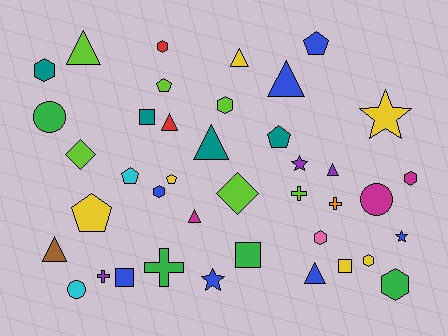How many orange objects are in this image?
There is 1 orange object.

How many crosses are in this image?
There are 4 crosses.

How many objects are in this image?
There are 40 objects.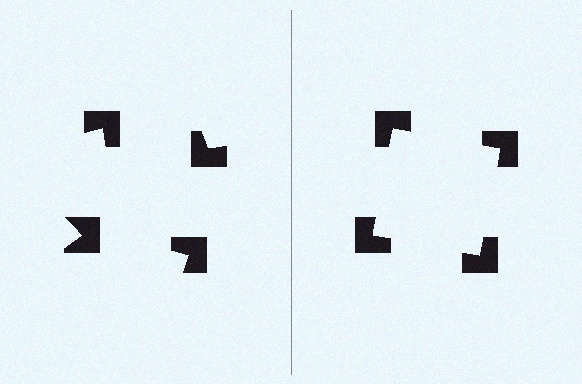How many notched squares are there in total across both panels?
8 — 4 on each side.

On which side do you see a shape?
An illusory square appears on the right side. On the left side the wedge cuts are rotated, so no coherent shape forms.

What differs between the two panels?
The notched squares are positioned identically on both sides; only the wedge orientations differ. On the right they align to a square; on the left they are misaligned.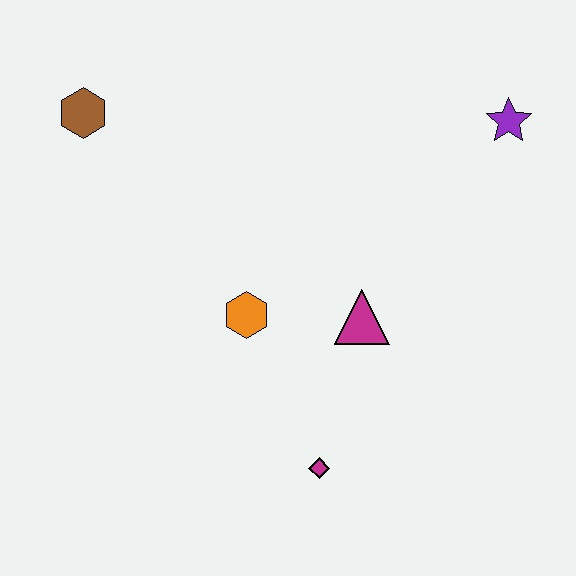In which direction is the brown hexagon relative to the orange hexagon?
The brown hexagon is above the orange hexagon.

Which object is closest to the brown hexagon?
The orange hexagon is closest to the brown hexagon.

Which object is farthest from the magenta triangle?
The brown hexagon is farthest from the magenta triangle.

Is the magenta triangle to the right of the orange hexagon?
Yes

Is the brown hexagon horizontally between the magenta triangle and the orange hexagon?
No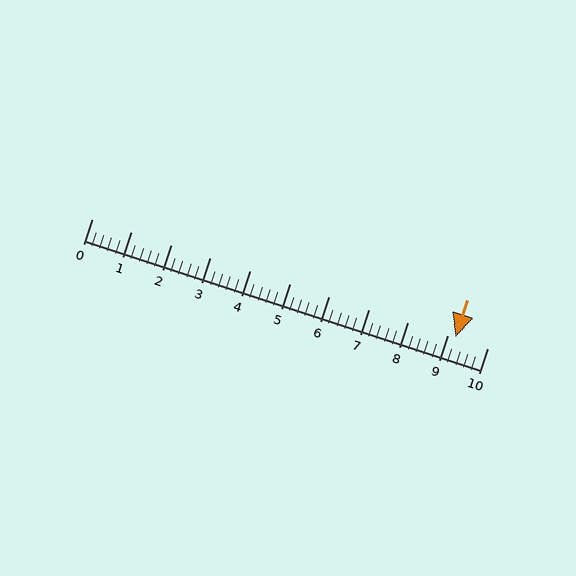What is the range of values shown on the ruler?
The ruler shows values from 0 to 10.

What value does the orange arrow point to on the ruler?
The orange arrow points to approximately 9.2.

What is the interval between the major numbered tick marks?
The major tick marks are spaced 1 units apart.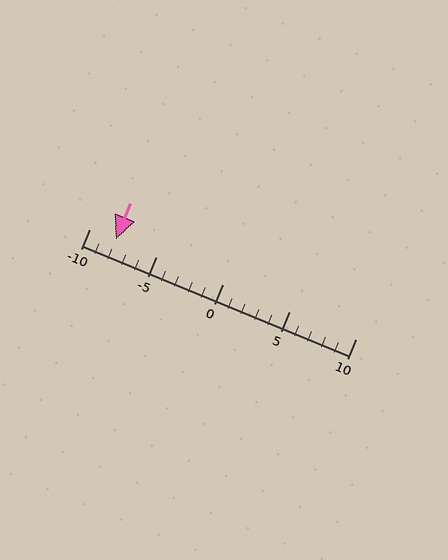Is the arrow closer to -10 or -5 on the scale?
The arrow is closer to -10.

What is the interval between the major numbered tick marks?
The major tick marks are spaced 5 units apart.